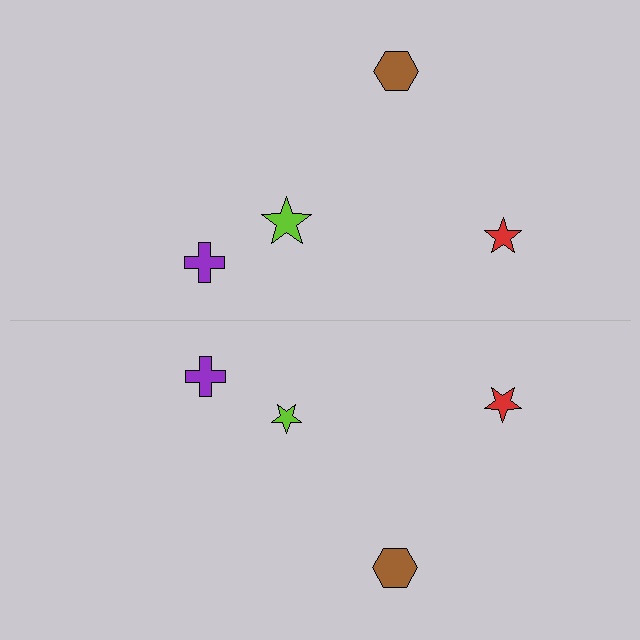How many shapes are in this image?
There are 8 shapes in this image.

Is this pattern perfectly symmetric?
No, the pattern is not perfectly symmetric. The lime star on the bottom side has a different size than its mirror counterpart.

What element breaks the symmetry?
The lime star on the bottom side has a different size than its mirror counterpart.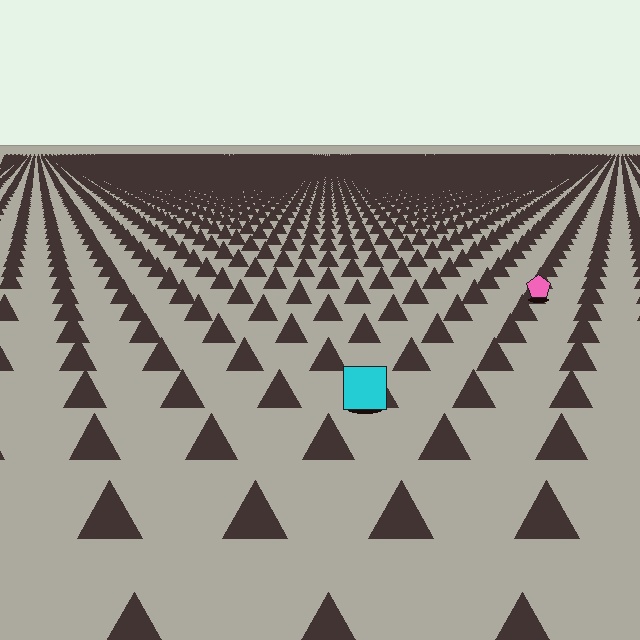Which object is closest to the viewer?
The cyan square is closest. The texture marks near it are larger and more spread out.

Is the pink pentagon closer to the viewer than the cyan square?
No. The cyan square is closer — you can tell from the texture gradient: the ground texture is coarser near it.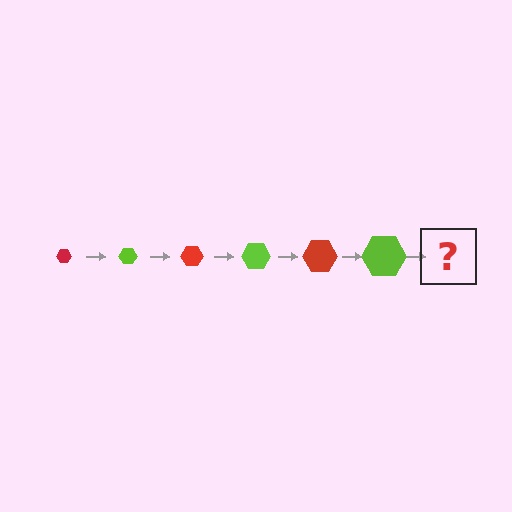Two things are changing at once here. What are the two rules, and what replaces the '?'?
The two rules are that the hexagon grows larger each step and the color cycles through red and lime. The '?' should be a red hexagon, larger than the previous one.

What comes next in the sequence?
The next element should be a red hexagon, larger than the previous one.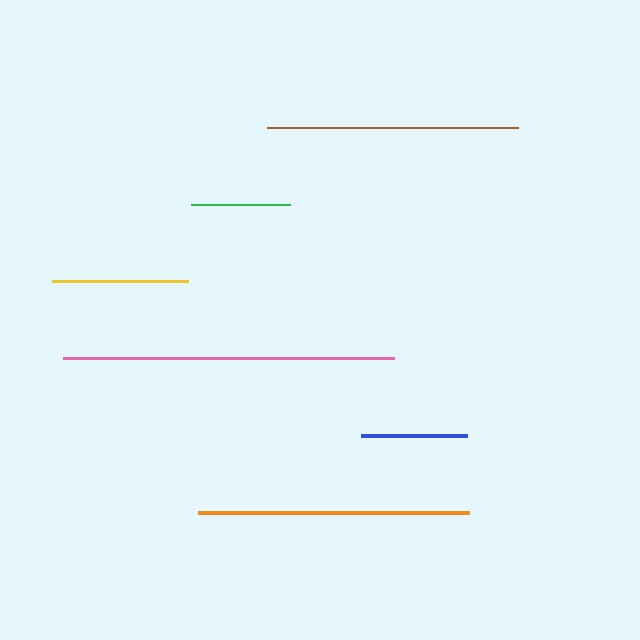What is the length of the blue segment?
The blue segment is approximately 106 pixels long.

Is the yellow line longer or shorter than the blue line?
The yellow line is longer than the blue line.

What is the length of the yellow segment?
The yellow segment is approximately 136 pixels long.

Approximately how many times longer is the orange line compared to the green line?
The orange line is approximately 2.8 times the length of the green line.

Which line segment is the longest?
The pink line is the longest at approximately 331 pixels.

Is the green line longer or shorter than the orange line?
The orange line is longer than the green line.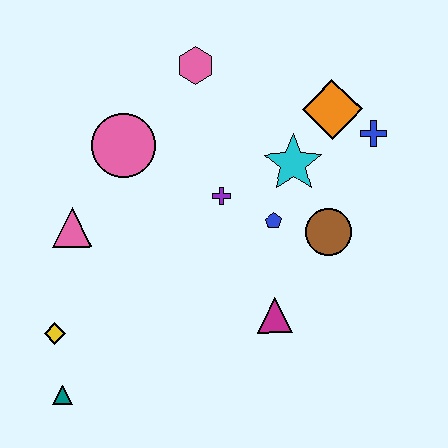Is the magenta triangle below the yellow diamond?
No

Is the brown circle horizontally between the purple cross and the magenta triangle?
No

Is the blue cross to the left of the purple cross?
No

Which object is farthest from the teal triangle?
The blue cross is farthest from the teal triangle.